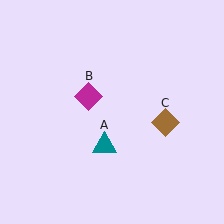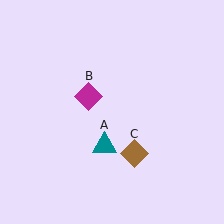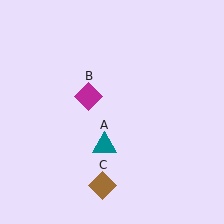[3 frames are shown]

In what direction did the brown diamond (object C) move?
The brown diamond (object C) moved down and to the left.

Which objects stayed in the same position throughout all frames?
Teal triangle (object A) and magenta diamond (object B) remained stationary.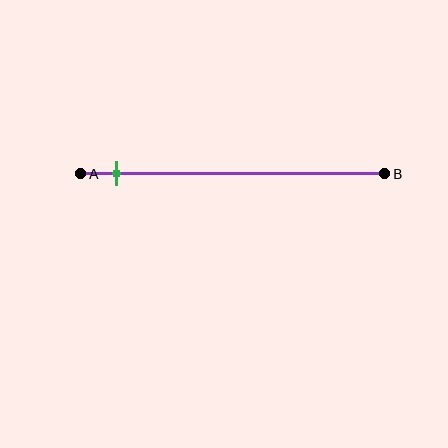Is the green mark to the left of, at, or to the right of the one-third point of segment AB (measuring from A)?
The green mark is to the left of the one-third point of segment AB.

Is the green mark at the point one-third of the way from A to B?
No, the mark is at about 10% from A, not at the 33% one-third point.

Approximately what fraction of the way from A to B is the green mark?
The green mark is approximately 10% of the way from A to B.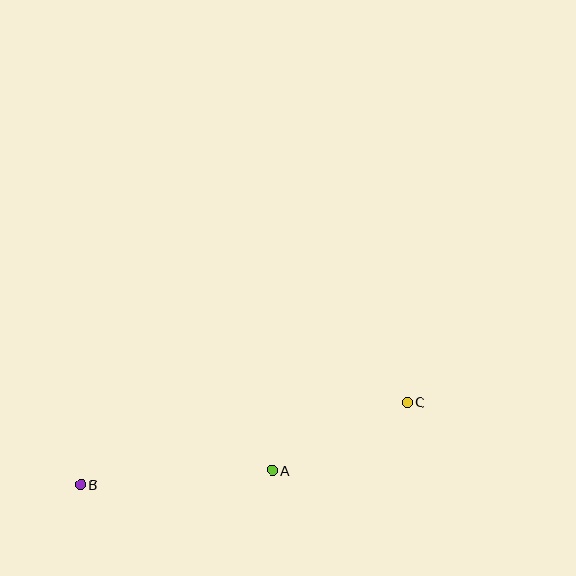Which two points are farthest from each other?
Points B and C are farthest from each other.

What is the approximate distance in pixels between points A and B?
The distance between A and B is approximately 192 pixels.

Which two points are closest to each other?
Points A and C are closest to each other.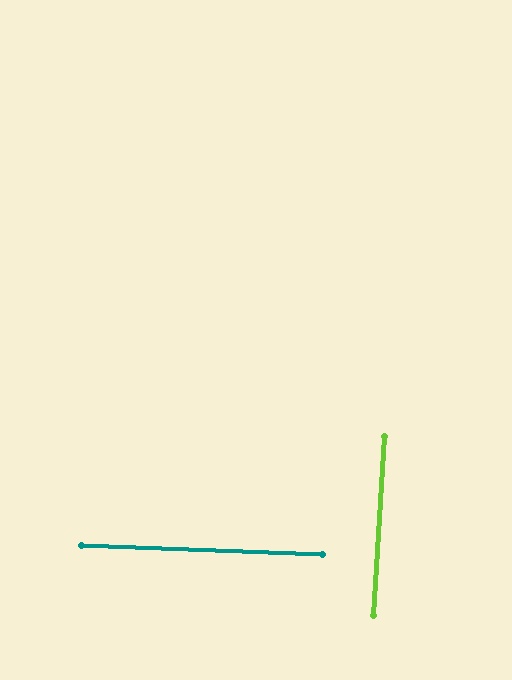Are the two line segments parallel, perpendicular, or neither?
Perpendicular — they meet at approximately 89°.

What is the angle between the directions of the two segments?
Approximately 89 degrees.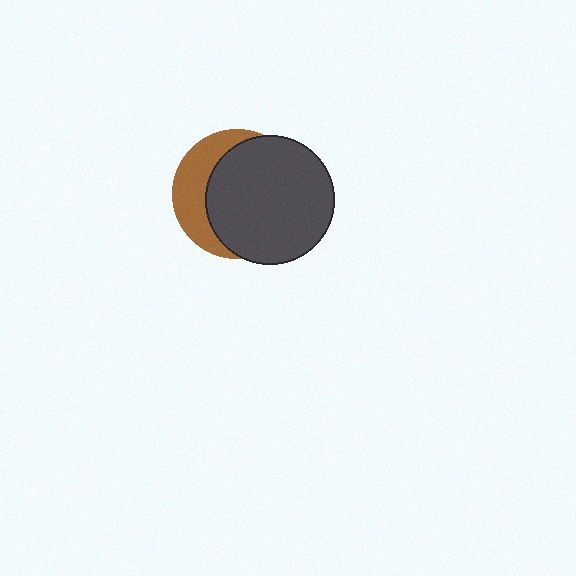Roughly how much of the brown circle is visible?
A small part of it is visible (roughly 33%).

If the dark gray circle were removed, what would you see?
You would see the complete brown circle.